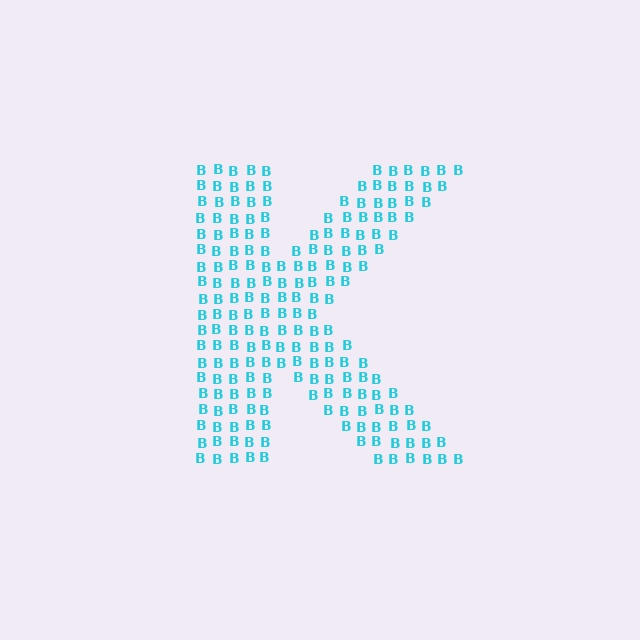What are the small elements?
The small elements are letter B's.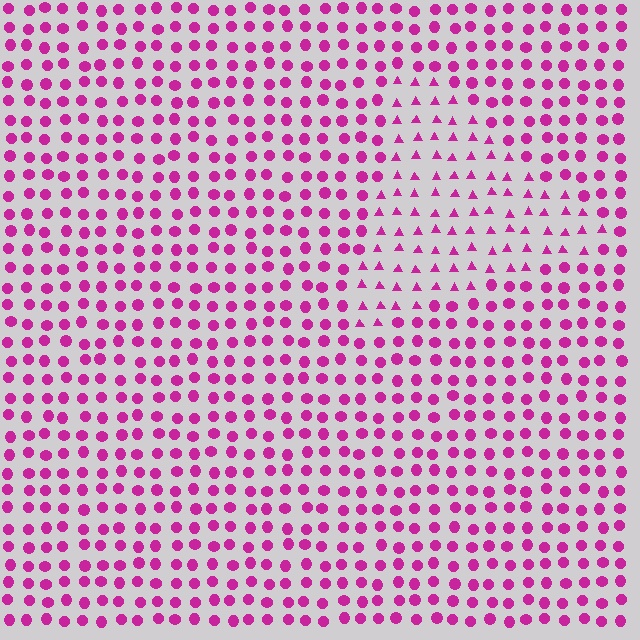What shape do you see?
I see a triangle.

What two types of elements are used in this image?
The image uses triangles inside the triangle region and circles outside it.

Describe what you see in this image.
The image is filled with small magenta elements arranged in a uniform grid. A triangle-shaped region contains triangles, while the surrounding area contains circles. The boundary is defined purely by the change in element shape.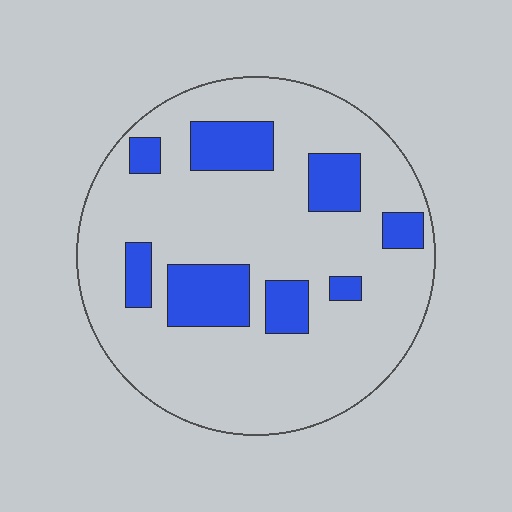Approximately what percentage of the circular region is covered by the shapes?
Approximately 20%.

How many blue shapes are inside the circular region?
8.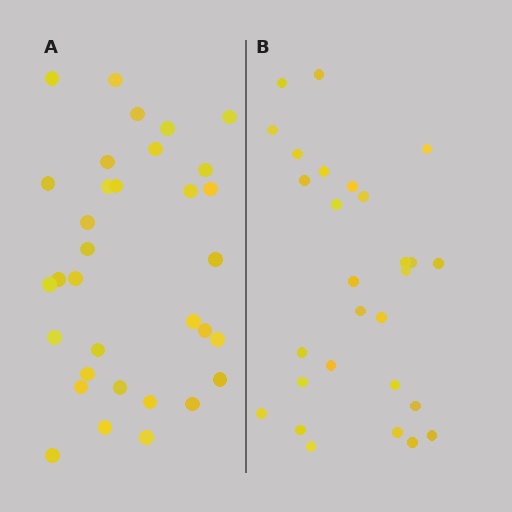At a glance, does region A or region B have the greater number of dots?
Region A (the left region) has more dots.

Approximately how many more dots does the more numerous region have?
Region A has about 5 more dots than region B.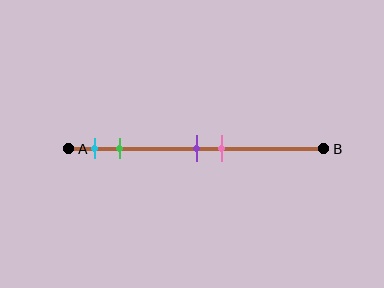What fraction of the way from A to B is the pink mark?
The pink mark is approximately 60% (0.6) of the way from A to B.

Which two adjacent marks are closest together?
The purple and pink marks are the closest adjacent pair.